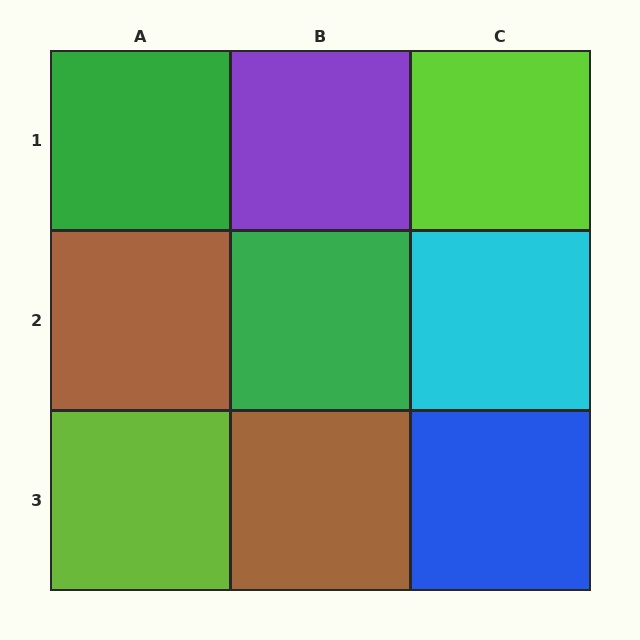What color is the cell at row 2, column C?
Cyan.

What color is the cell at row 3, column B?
Brown.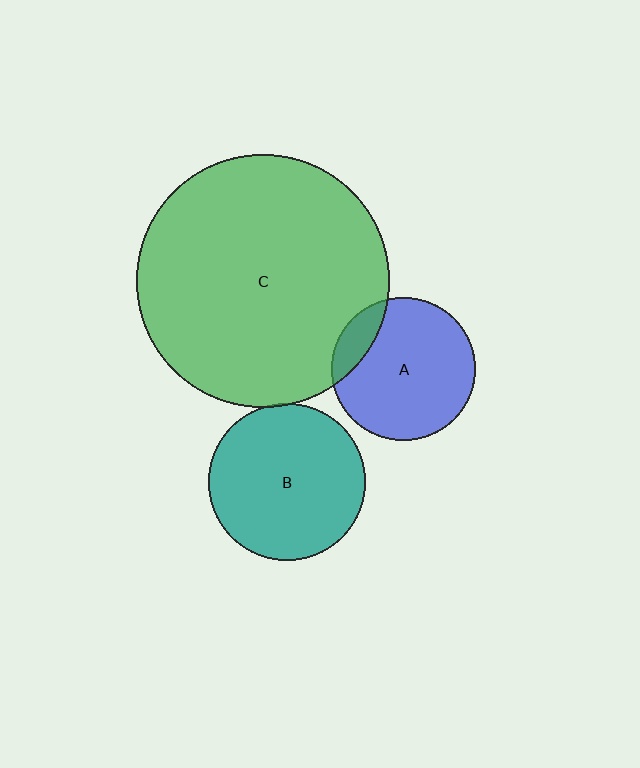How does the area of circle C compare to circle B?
Approximately 2.6 times.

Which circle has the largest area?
Circle C (green).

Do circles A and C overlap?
Yes.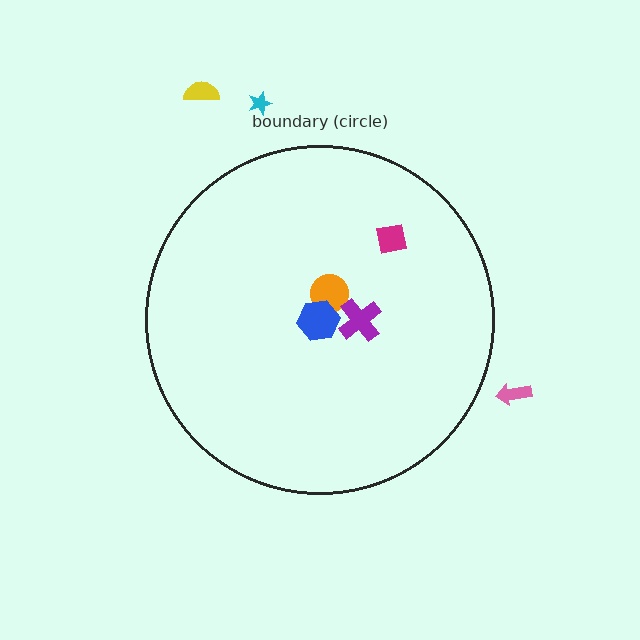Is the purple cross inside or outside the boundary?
Inside.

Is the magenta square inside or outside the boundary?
Inside.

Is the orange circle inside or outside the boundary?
Inside.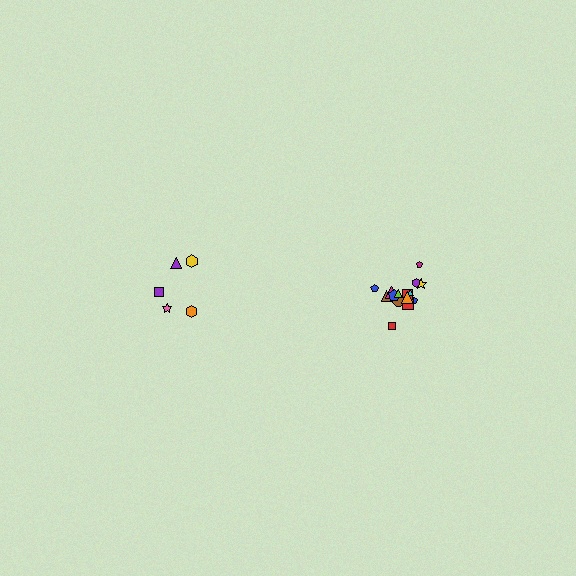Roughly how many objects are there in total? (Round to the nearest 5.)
Roughly 20 objects in total.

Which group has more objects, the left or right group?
The right group.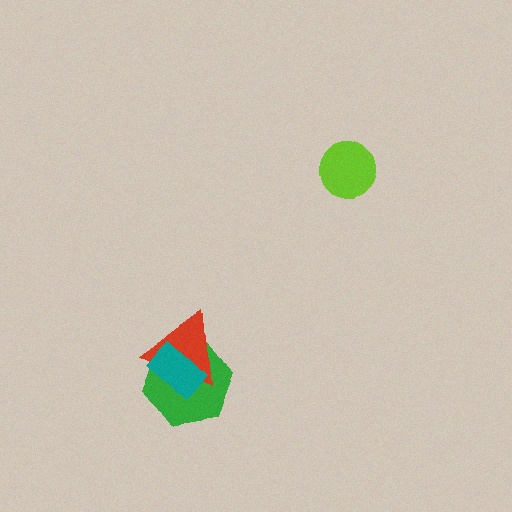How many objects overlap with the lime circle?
0 objects overlap with the lime circle.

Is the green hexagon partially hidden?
Yes, it is partially covered by another shape.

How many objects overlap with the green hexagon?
2 objects overlap with the green hexagon.